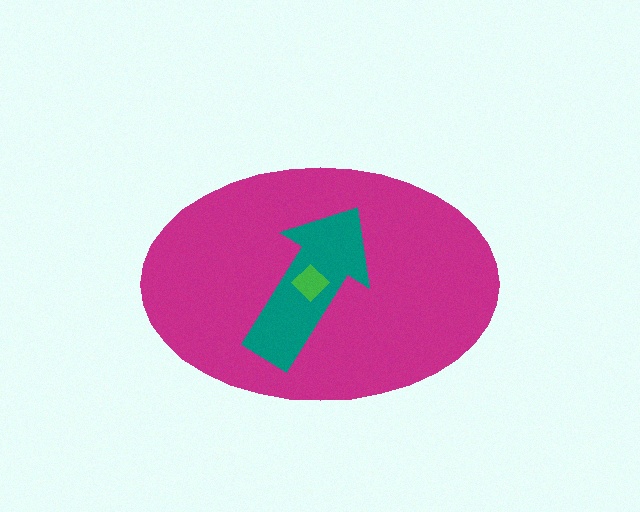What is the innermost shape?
The green diamond.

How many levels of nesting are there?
3.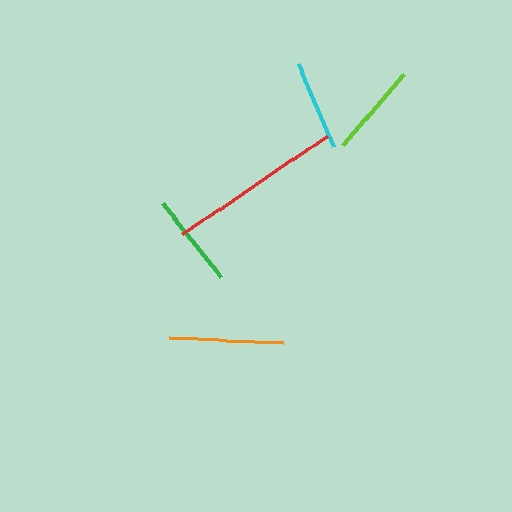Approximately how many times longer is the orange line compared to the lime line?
The orange line is approximately 1.2 times the length of the lime line.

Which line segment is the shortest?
The cyan line is the shortest at approximately 91 pixels.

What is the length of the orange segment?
The orange segment is approximately 114 pixels long.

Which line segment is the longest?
The red line is the longest at approximately 175 pixels.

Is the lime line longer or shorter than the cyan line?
The lime line is longer than the cyan line.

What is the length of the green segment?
The green segment is approximately 93 pixels long.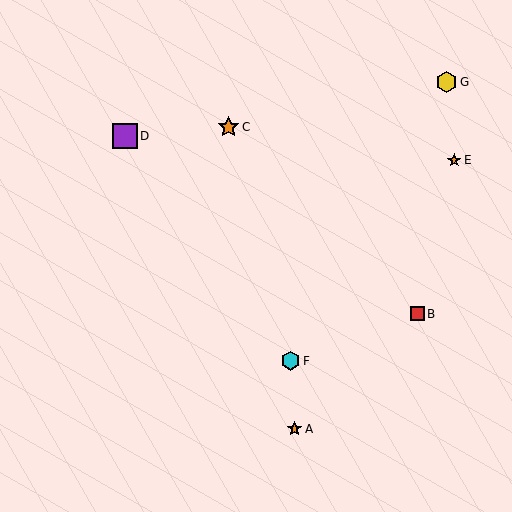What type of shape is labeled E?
Shape E is an orange star.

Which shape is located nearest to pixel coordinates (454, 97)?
The yellow hexagon (labeled G) at (447, 82) is nearest to that location.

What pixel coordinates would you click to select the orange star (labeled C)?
Click at (229, 127) to select the orange star C.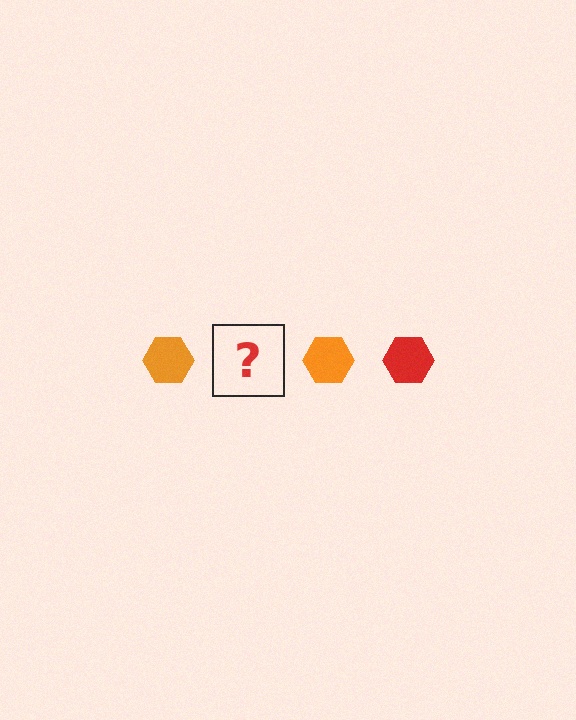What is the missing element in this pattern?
The missing element is a red hexagon.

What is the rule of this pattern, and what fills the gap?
The rule is that the pattern cycles through orange, red hexagons. The gap should be filled with a red hexagon.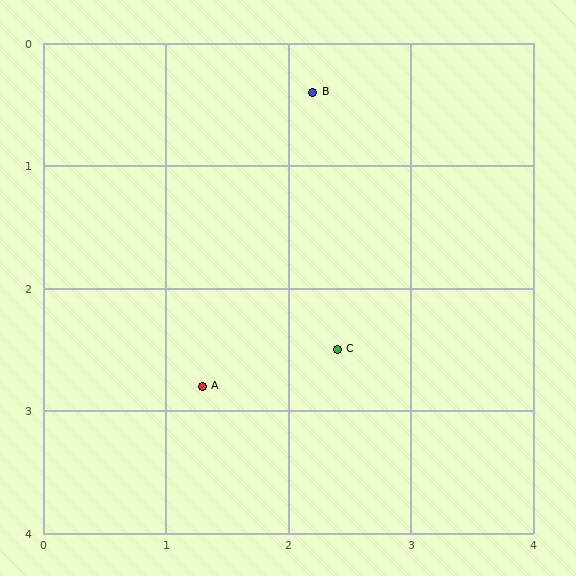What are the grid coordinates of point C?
Point C is at approximately (2.4, 2.5).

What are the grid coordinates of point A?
Point A is at approximately (1.3, 2.8).